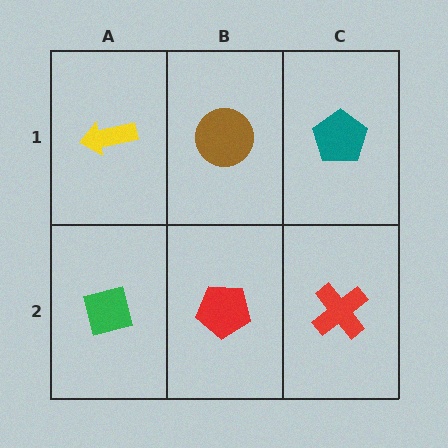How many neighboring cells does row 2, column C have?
2.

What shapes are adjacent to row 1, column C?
A red cross (row 2, column C), a brown circle (row 1, column B).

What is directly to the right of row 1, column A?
A brown circle.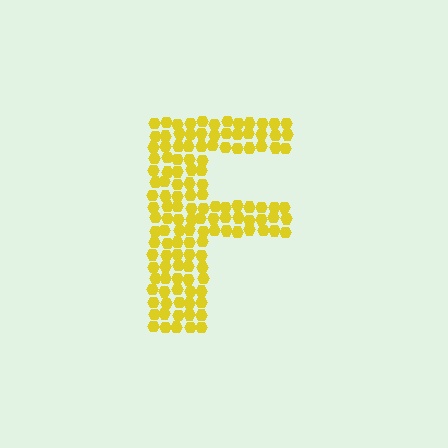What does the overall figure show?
The overall figure shows the letter F.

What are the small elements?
The small elements are hexagons.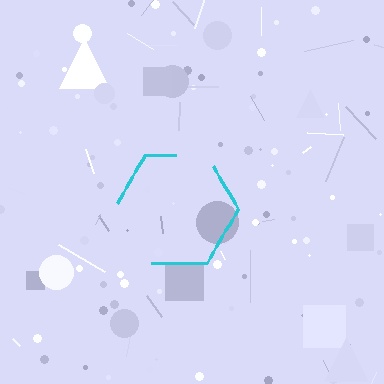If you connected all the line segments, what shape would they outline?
They would outline a hexagon.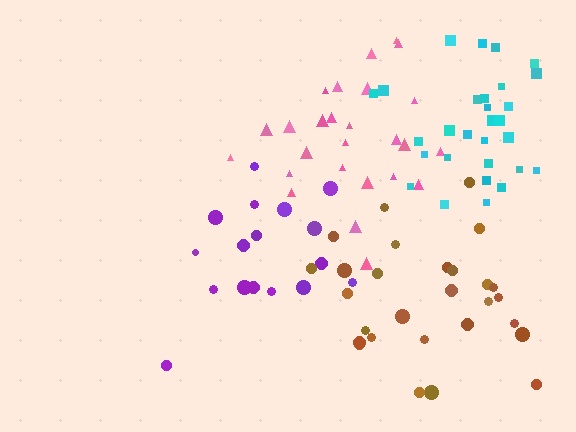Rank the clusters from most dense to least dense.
cyan, purple, pink, brown.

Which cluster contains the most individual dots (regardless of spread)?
Cyan (31).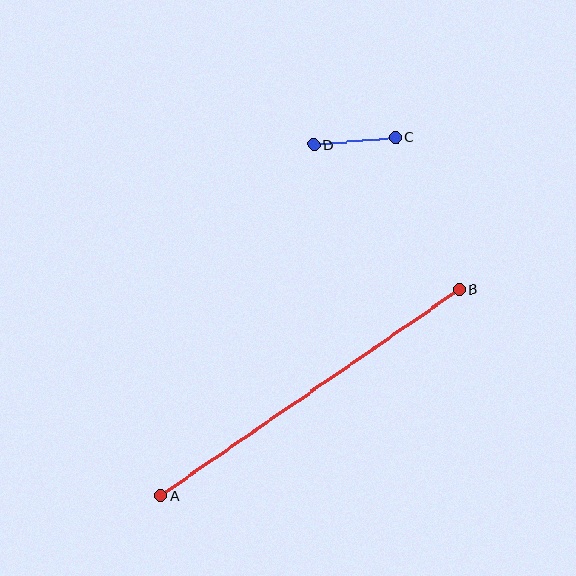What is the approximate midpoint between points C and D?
The midpoint is at approximately (355, 141) pixels.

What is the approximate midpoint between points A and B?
The midpoint is at approximately (310, 393) pixels.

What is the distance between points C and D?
The distance is approximately 82 pixels.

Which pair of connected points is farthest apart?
Points A and B are farthest apart.